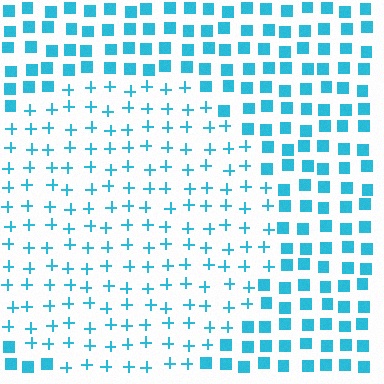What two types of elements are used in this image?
The image uses plus signs inside the circle region and squares outside it.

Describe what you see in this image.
The image is filled with small cyan elements arranged in a uniform grid. A circle-shaped region contains plus signs, while the surrounding area contains squares. The boundary is defined purely by the change in element shape.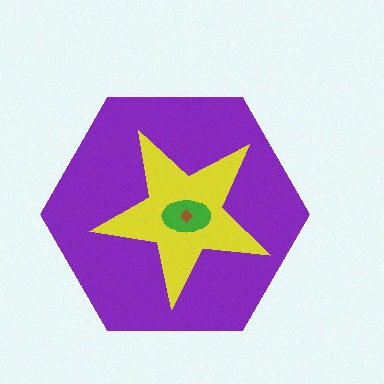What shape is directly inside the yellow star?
The green ellipse.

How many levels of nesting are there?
4.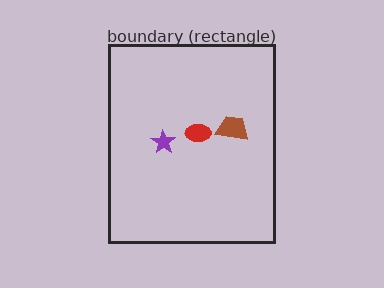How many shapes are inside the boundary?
3 inside, 0 outside.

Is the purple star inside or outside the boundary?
Inside.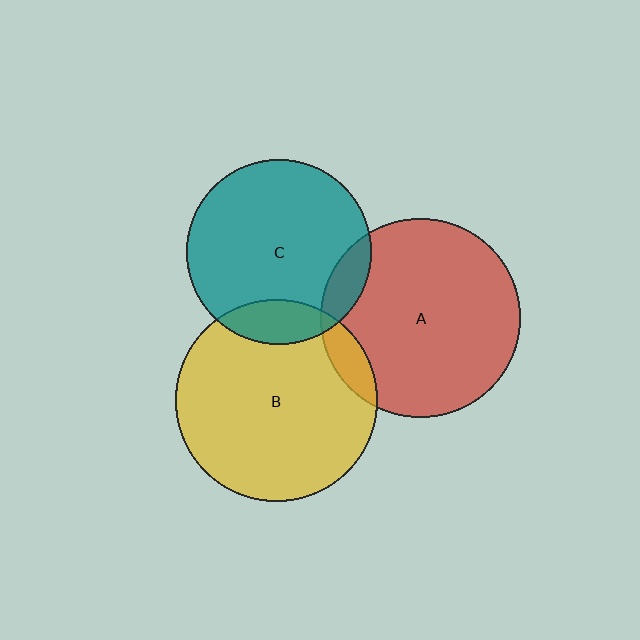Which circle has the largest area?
Circle B (yellow).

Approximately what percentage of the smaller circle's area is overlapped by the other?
Approximately 15%.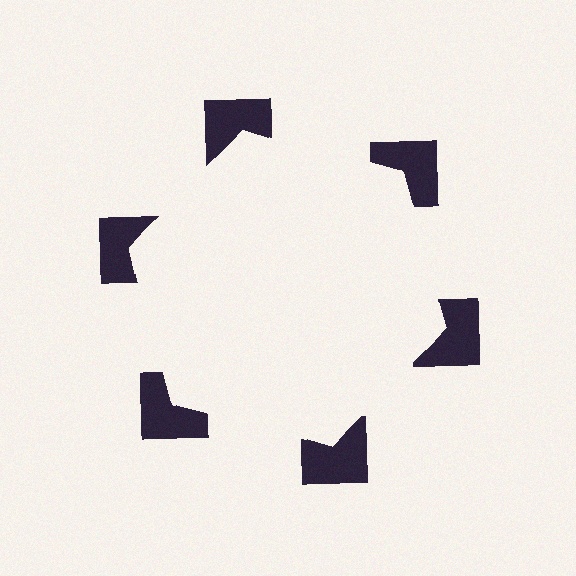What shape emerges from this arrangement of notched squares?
An illusory hexagon — its edges are inferred from the aligned wedge cuts in the notched squares, not physically drawn.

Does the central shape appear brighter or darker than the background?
It typically appears slightly brighter than the background, even though no actual brightness change is drawn.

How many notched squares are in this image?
There are 6 — one at each vertex of the illusory hexagon.